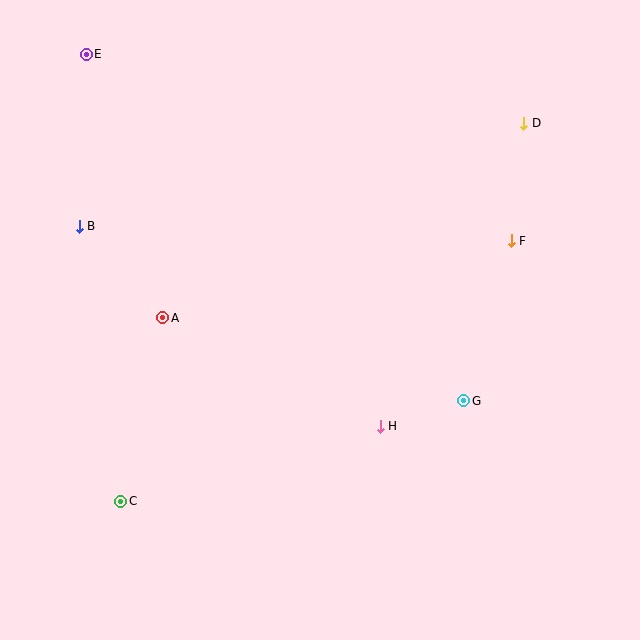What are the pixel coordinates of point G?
Point G is at (464, 401).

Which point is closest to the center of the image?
Point H at (380, 426) is closest to the center.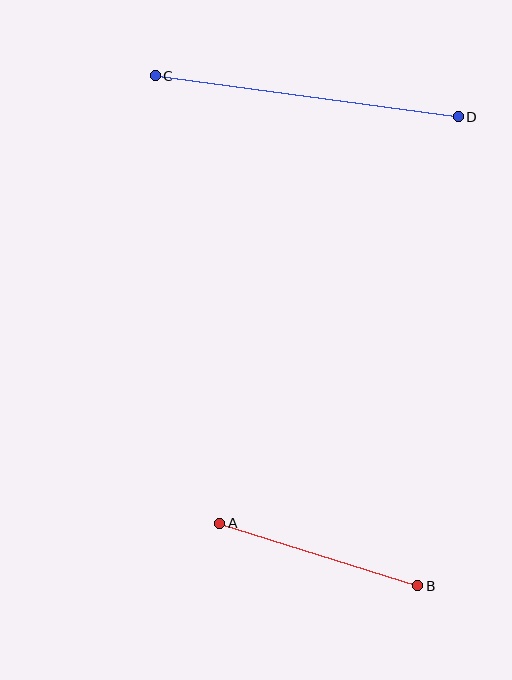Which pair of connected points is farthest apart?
Points C and D are farthest apart.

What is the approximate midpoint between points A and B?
The midpoint is at approximately (319, 555) pixels.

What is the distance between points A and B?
The distance is approximately 207 pixels.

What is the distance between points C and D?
The distance is approximately 306 pixels.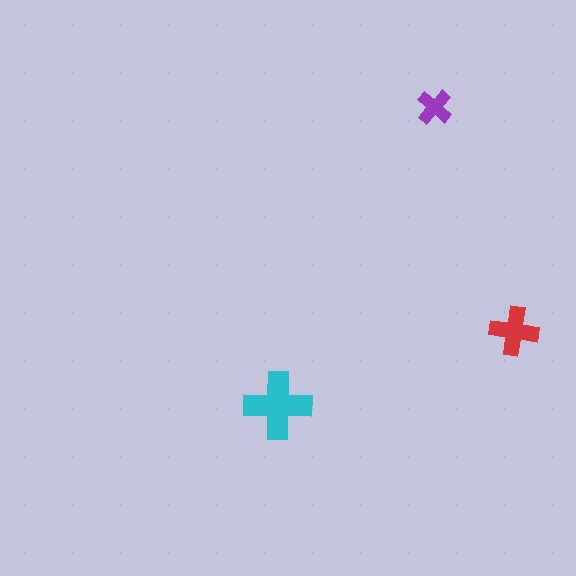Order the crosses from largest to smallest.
the cyan one, the red one, the purple one.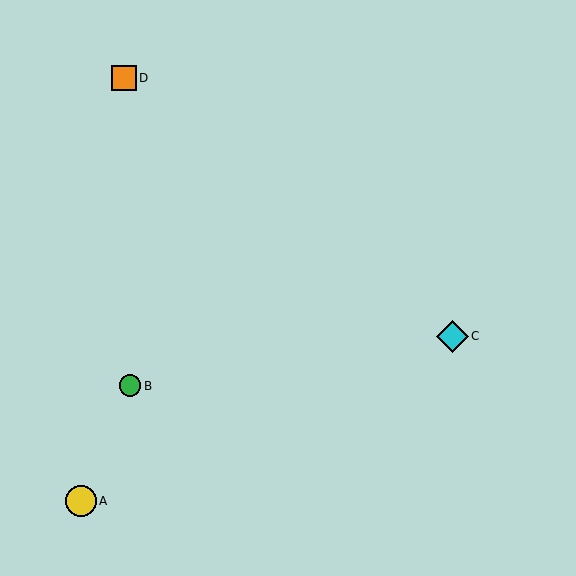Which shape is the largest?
The cyan diamond (labeled C) is the largest.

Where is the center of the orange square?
The center of the orange square is at (124, 78).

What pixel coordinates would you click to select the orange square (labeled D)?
Click at (124, 78) to select the orange square D.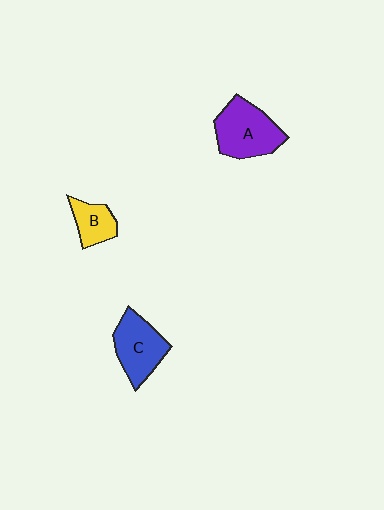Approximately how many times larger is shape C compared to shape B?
Approximately 1.7 times.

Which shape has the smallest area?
Shape B (yellow).